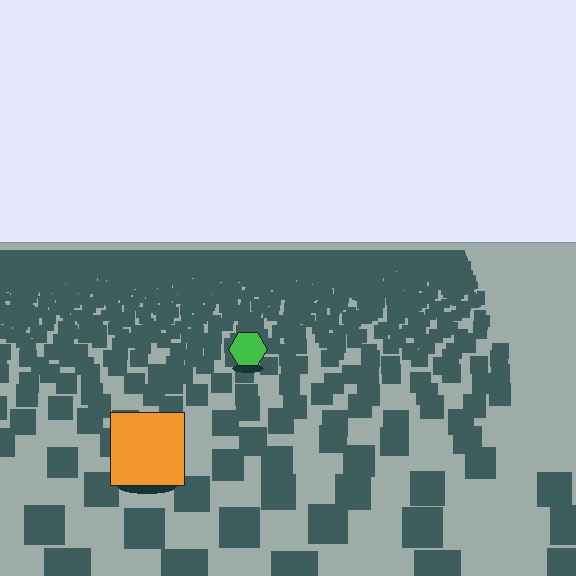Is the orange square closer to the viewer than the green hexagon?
Yes. The orange square is closer — you can tell from the texture gradient: the ground texture is coarser near it.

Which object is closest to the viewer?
The orange square is closest. The texture marks near it are larger and more spread out.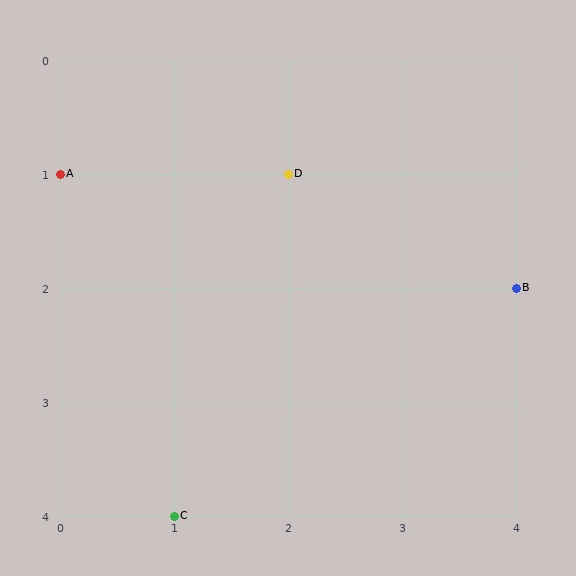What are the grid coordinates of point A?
Point A is at grid coordinates (0, 1).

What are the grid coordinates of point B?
Point B is at grid coordinates (4, 2).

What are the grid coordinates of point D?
Point D is at grid coordinates (2, 1).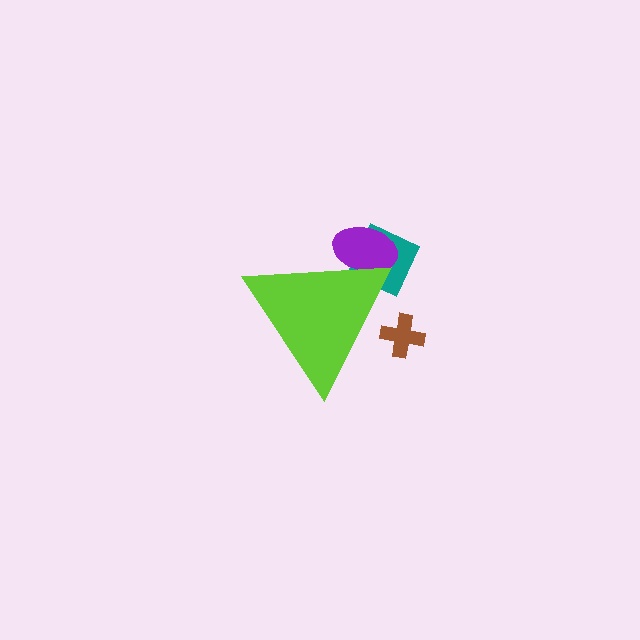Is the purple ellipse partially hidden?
Yes, the purple ellipse is partially hidden behind the lime triangle.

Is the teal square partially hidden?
Yes, the teal square is partially hidden behind the lime triangle.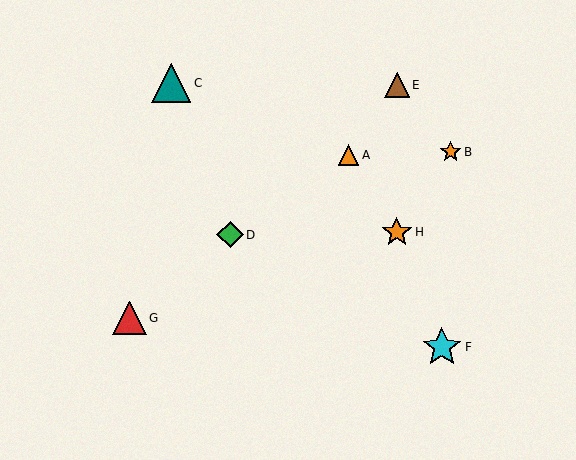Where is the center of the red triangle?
The center of the red triangle is at (130, 318).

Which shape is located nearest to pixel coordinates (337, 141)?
The orange triangle (labeled A) at (349, 155) is nearest to that location.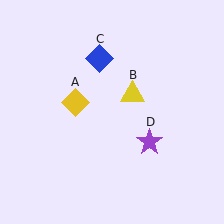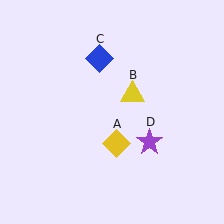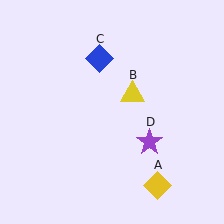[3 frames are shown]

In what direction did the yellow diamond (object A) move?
The yellow diamond (object A) moved down and to the right.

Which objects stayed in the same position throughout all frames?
Yellow triangle (object B) and blue diamond (object C) and purple star (object D) remained stationary.